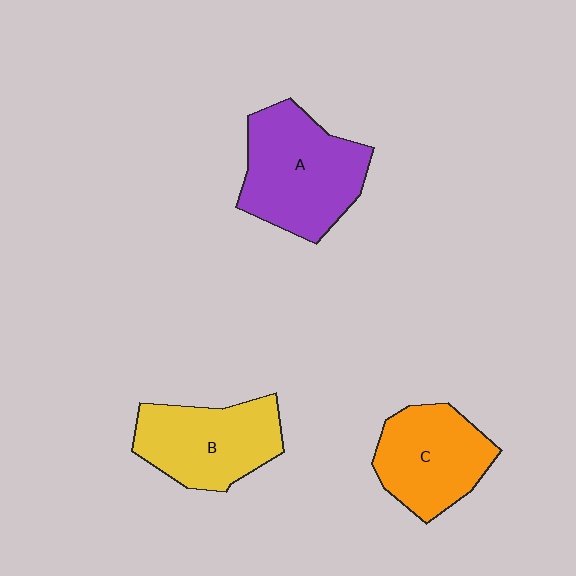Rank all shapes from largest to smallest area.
From largest to smallest: A (purple), B (yellow), C (orange).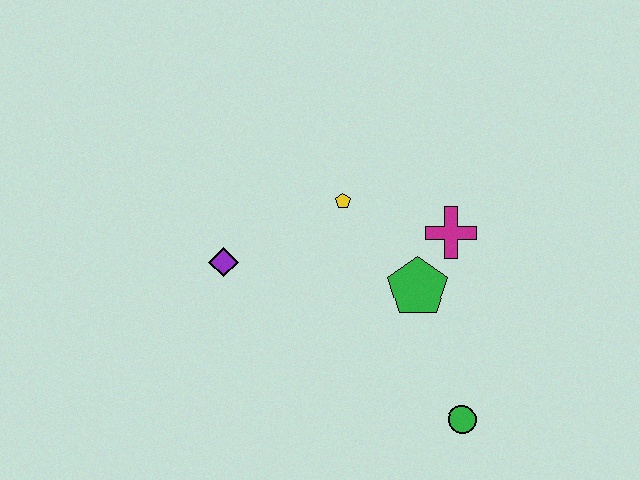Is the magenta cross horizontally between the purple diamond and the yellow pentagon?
No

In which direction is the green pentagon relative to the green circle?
The green pentagon is above the green circle.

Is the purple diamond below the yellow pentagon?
Yes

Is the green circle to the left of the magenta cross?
No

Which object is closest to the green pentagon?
The magenta cross is closest to the green pentagon.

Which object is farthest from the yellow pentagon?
The green circle is farthest from the yellow pentagon.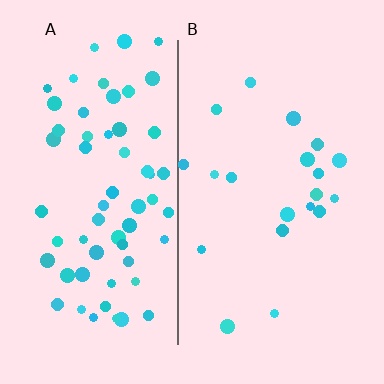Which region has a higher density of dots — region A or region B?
A (the left).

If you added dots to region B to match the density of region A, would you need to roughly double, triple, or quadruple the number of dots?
Approximately triple.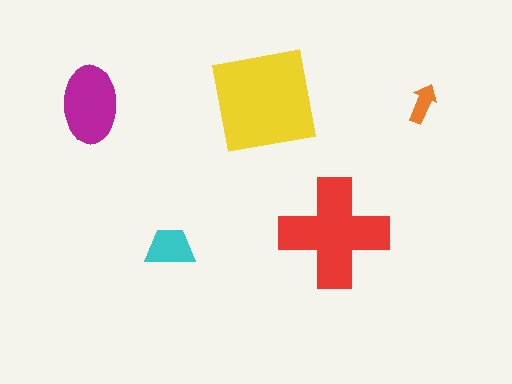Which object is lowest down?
The cyan trapezoid is bottommost.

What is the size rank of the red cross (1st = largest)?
2nd.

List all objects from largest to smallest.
The yellow square, the red cross, the magenta ellipse, the cyan trapezoid, the orange arrow.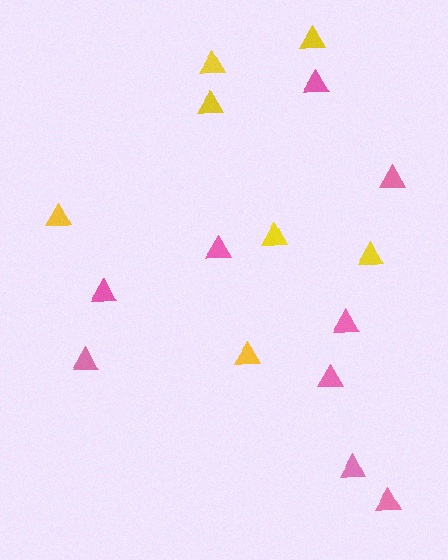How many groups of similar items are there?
There are 2 groups: one group of pink triangles (9) and one group of yellow triangles (7).